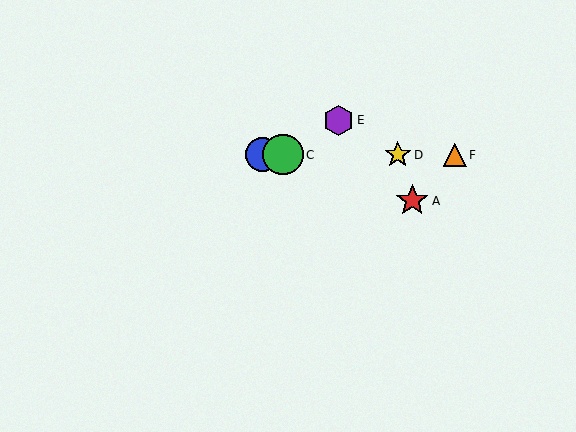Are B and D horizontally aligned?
Yes, both are at y≈155.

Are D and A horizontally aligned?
No, D is at y≈155 and A is at y≈201.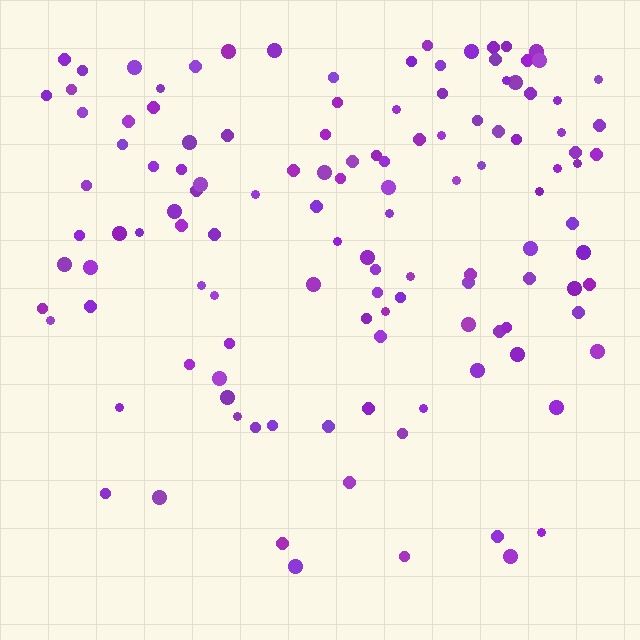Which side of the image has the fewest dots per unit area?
The bottom.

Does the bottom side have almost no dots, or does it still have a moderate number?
Still a moderate number, just noticeably fewer than the top.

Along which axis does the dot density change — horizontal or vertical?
Vertical.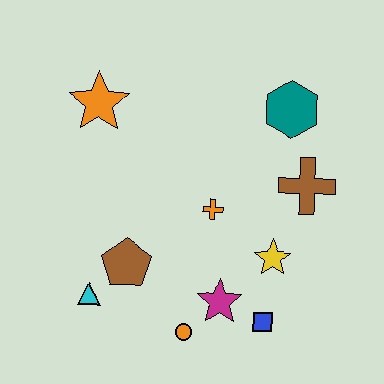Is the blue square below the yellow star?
Yes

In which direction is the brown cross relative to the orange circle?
The brown cross is above the orange circle.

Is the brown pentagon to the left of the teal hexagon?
Yes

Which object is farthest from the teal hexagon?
The cyan triangle is farthest from the teal hexagon.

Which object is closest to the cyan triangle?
The brown pentagon is closest to the cyan triangle.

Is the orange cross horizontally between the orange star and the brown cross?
Yes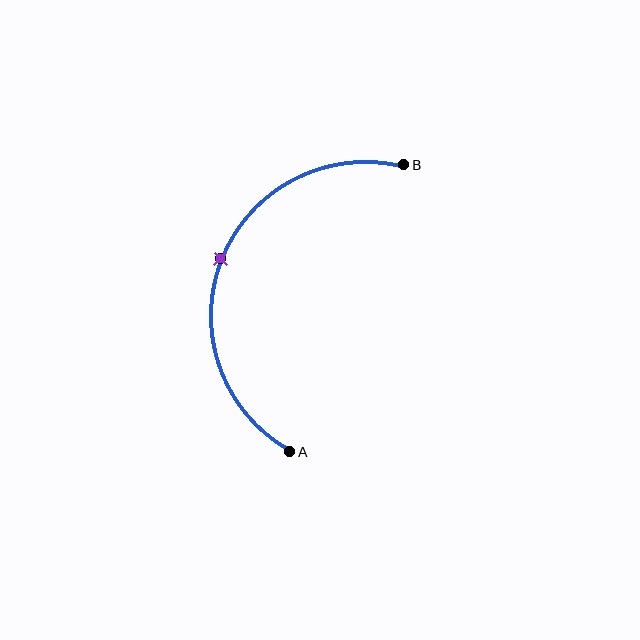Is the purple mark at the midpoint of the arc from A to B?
Yes. The purple mark lies on the arc at equal arc-length from both A and B — it is the arc midpoint.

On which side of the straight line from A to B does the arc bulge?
The arc bulges to the left of the straight line connecting A and B.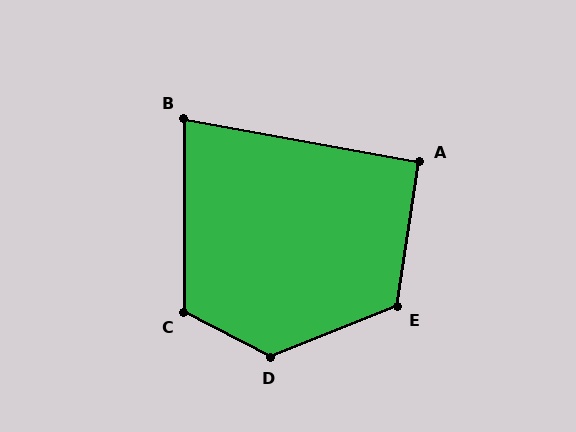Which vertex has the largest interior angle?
D, at approximately 131 degrees.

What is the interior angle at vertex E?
Approximately 120 degrees (obtuse).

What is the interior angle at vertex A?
Approximately 92 degrees (approximately right).